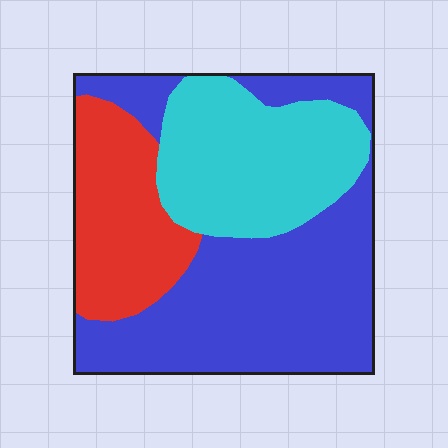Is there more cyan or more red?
Cyan.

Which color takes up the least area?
Red, at roughly 20%.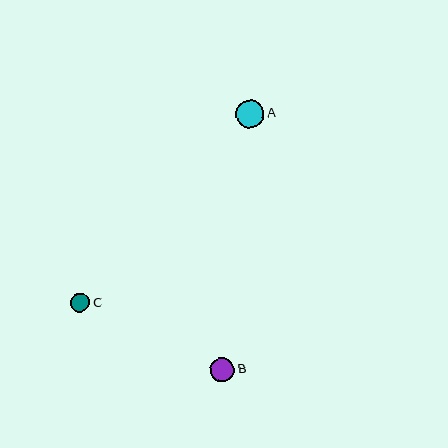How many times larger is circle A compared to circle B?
Circle A is approximately 1.2 times the size of circle B.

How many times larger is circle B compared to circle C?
Circle B is approximately 1.3 times the size of circle C.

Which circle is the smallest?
Circle C is the smallest with a size of approximately 19 pixels.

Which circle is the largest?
Circle A is the largest with a size of approximately 28 pixels.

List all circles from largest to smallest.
From largest to smallest: A, B, C.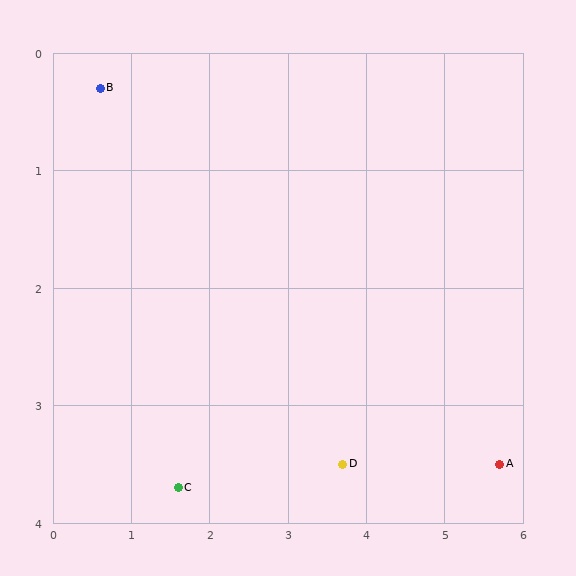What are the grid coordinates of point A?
Point A is at approximately (5.7, 3.5).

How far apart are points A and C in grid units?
Points A and C are about 4.1 grid units apart.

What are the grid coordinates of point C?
Point C is at approximately (1.6, 3.7).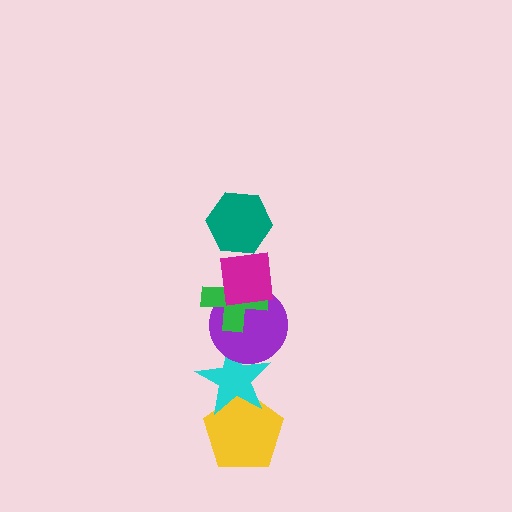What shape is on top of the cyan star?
The purple circle is on top of the cyan star.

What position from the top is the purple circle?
The purple circle is 4th from the top.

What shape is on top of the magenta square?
The teal hexagon is on top of the magenta square.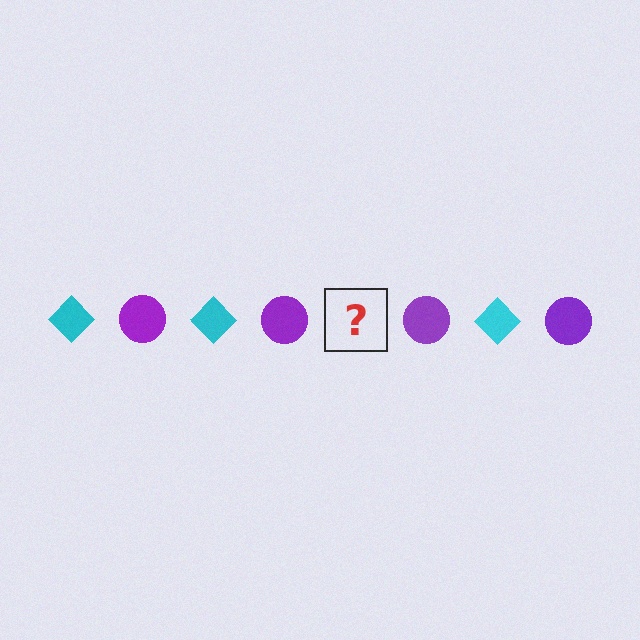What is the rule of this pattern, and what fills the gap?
The rule is that the pattern alternates between cyan diamond and purple circle. The gap should be filled with a cyan diamond.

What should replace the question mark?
The question mark should be replaced with a cyan diamond.